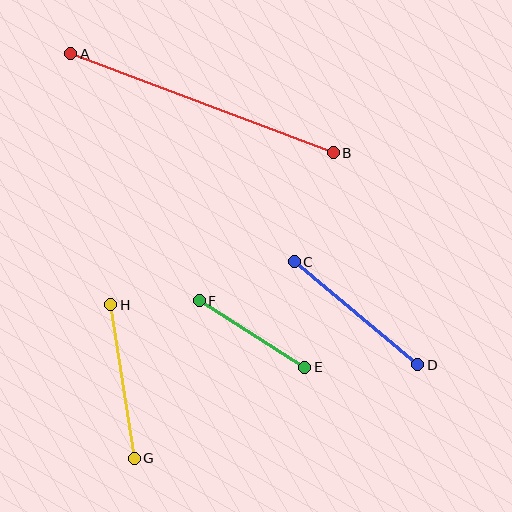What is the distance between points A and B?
The distance is approximately 280 pixels.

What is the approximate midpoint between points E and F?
The midpoint is at approximately (252, 334) pixels.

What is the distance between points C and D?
The distance is approximately 161 pixels.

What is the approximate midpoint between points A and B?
The midpoint is at approximately (202, 103) pixels.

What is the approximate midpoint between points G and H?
The midpoint is at approximately (123, 381) pixels.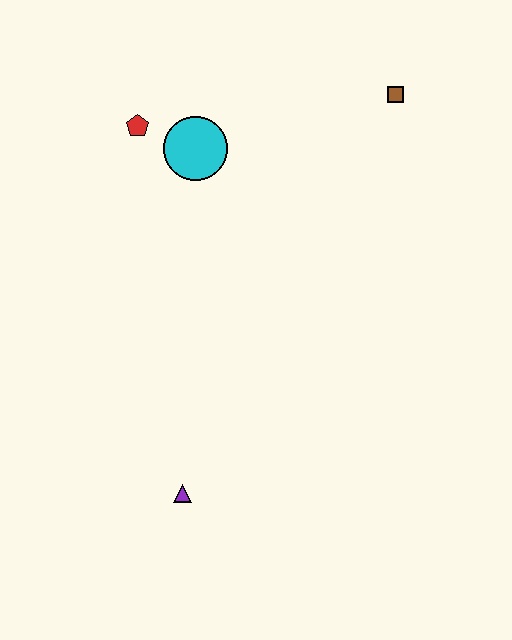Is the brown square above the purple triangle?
Yes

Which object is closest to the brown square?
The cyan circle is closest to the brown square.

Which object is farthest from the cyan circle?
The purple triangle is farthest from the cyan circle.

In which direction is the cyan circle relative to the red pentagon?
The cyan circle is to the right of the red pentagon.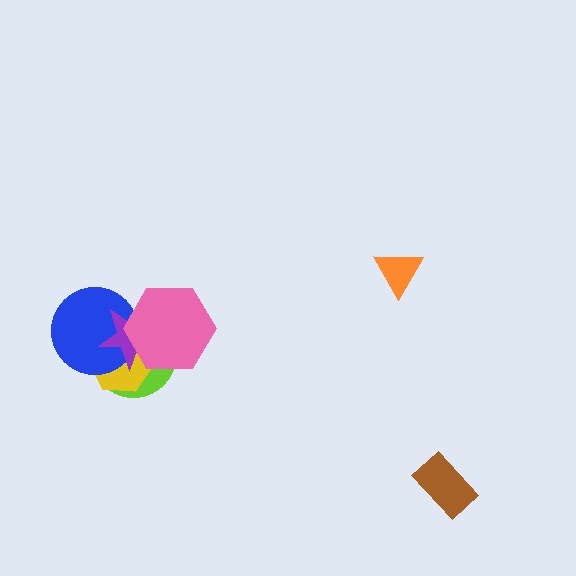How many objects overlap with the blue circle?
4 objects overlap with the blue circle.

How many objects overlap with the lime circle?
4 objects overlap with the lime circle.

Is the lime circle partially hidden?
Yes, it is partially covered by another shape.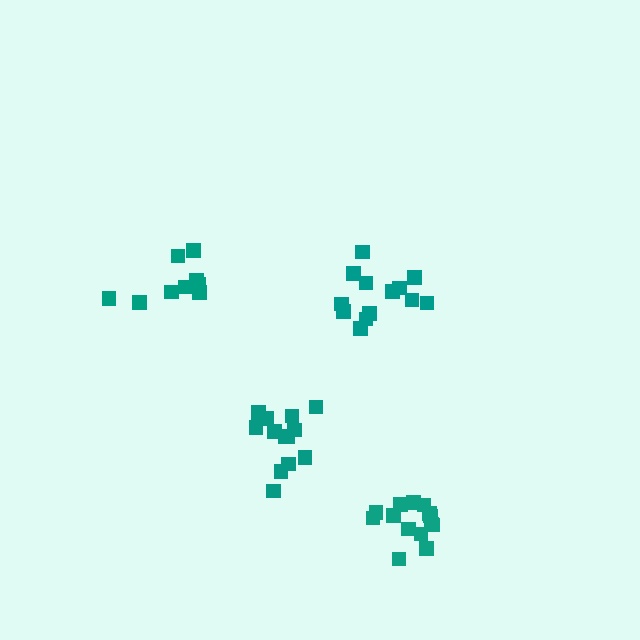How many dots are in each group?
Group 1: 13 dots, Group 2: 13 dots, Group 3: 14 dots, Group 4: 9 dots (49 total).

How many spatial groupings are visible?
There are 4 spatial groupings.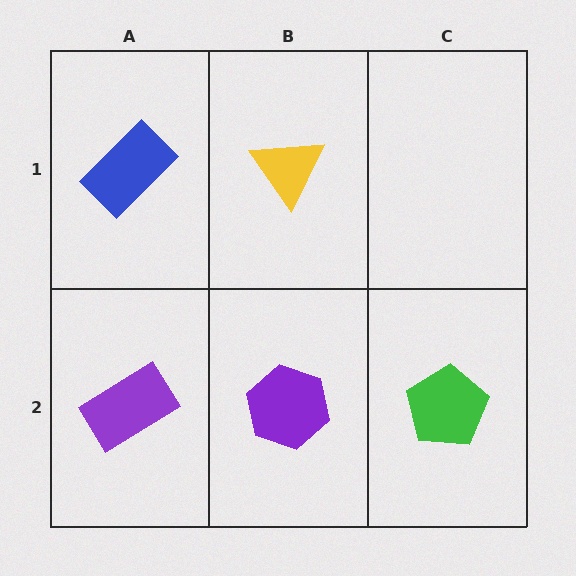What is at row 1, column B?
A yellow triangle.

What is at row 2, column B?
A purple hexagon.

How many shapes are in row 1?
2 shapes.